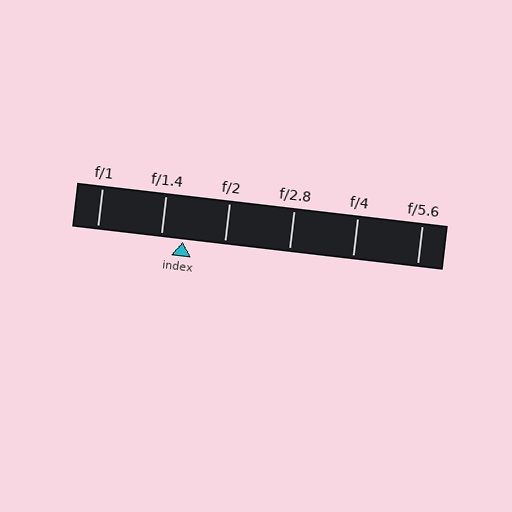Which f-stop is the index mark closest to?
The index mark is closest to f/1.4.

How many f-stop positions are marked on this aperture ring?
There are 6 f-stop positions marked.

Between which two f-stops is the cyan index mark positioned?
The index mark is between f/1.4 and f/2.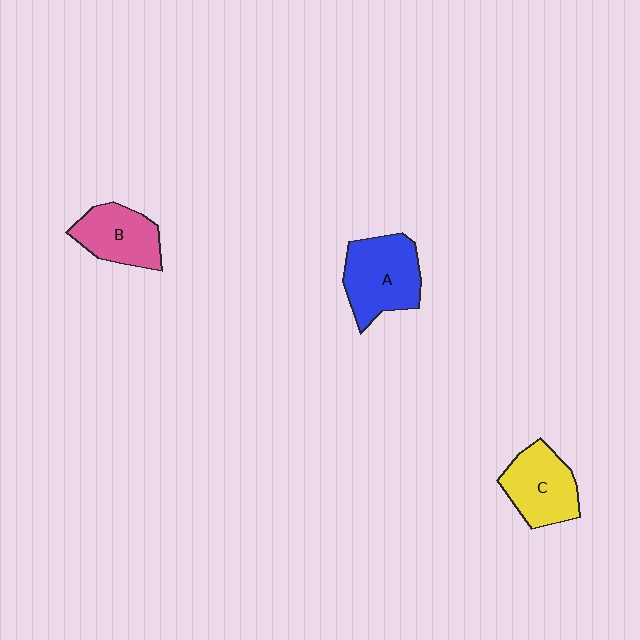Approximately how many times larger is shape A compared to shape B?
Approximately 1.3 times.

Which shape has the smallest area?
Shape B (pink).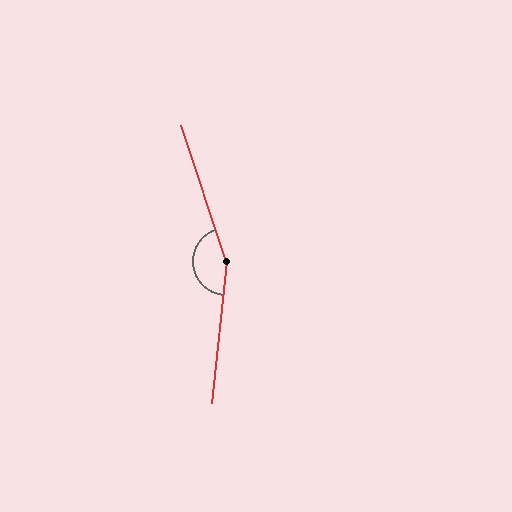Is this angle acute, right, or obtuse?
It is obtuse.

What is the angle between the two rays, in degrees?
Approximately 156 degrees.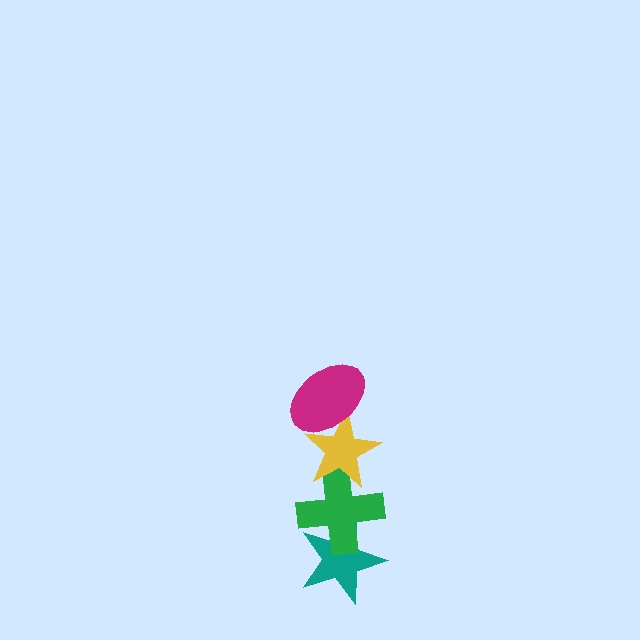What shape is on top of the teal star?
The green cross is on top of the teal star.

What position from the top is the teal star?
The teal star is 4th from the top.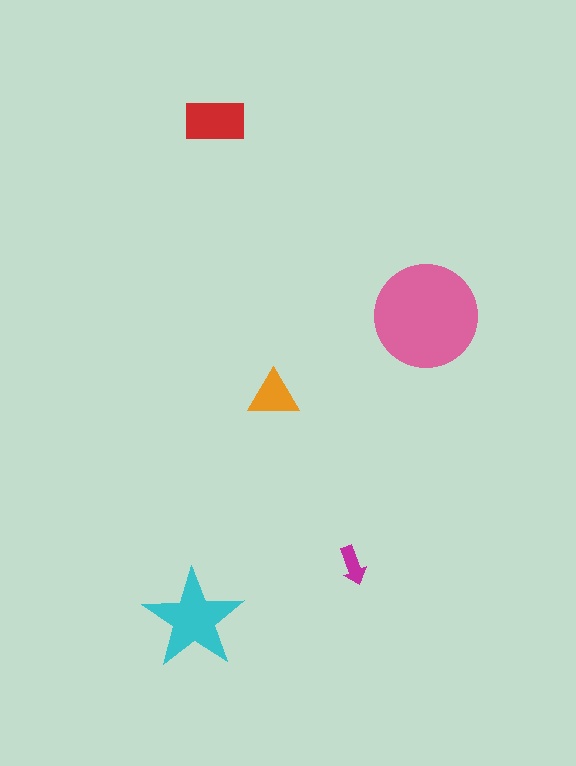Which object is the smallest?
The magenta arrow.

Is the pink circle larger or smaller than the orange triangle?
Larger.